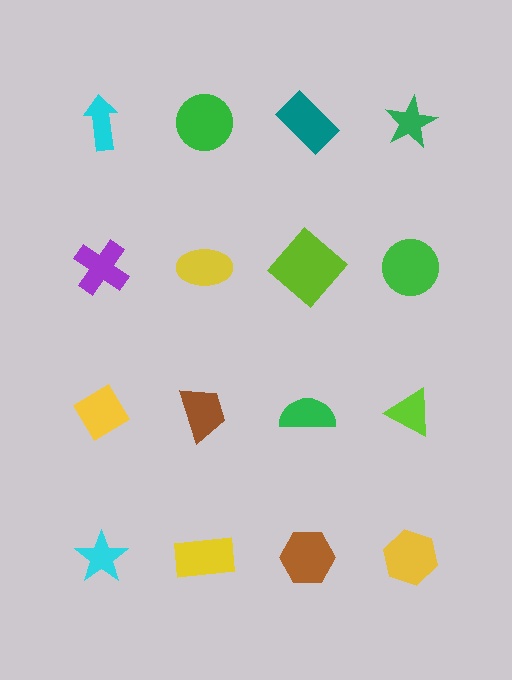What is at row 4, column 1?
A cyan star.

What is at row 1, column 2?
A green circle.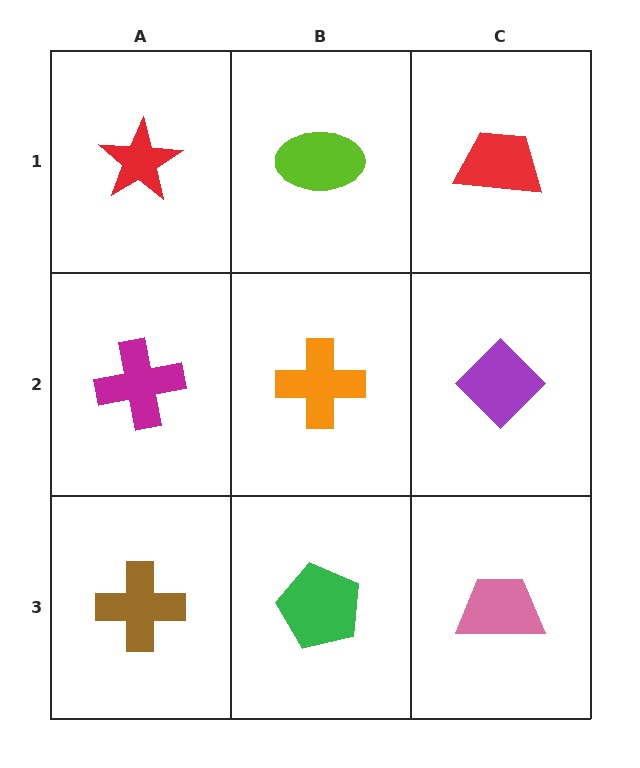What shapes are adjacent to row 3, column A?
A magenta cross (row 2, column A), a green pentagon (row 3, column B).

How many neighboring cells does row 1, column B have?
3.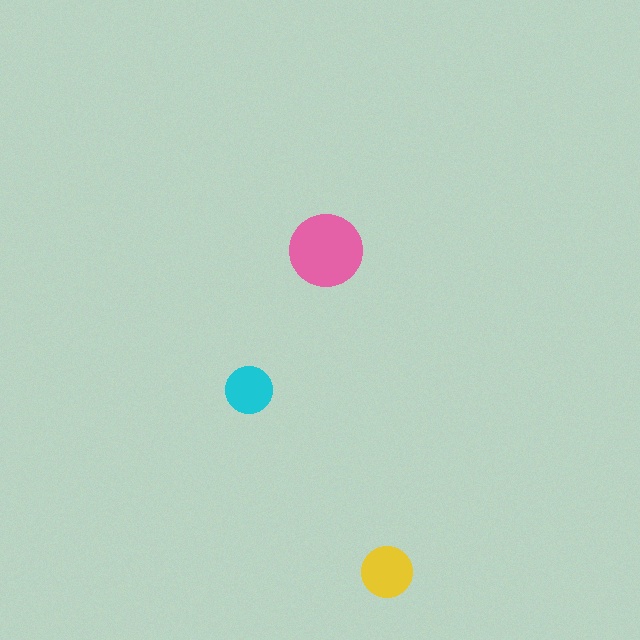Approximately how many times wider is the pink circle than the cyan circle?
About 1.5 times wider.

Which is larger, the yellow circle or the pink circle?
The pink one.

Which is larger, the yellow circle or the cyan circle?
The yellow one.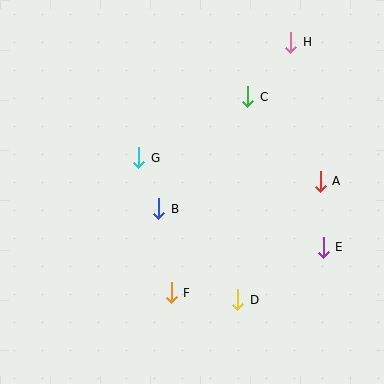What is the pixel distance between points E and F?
The distance between E and F is 159 pixels.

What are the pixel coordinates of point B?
Point B is at (159, 209).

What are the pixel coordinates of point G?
Point G is at (139, 158).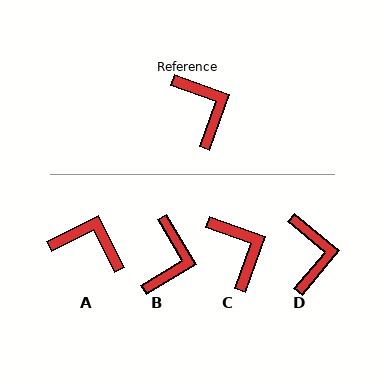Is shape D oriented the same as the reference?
No, it is off by about 20 degrees.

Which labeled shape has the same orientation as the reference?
C.